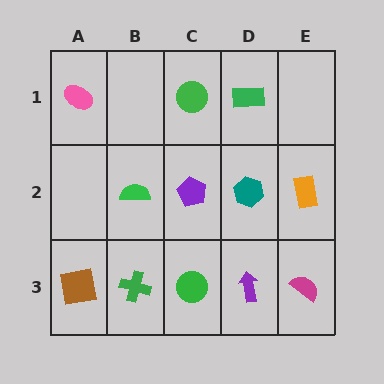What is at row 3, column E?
A magenta semicircle.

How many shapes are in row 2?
4 shapes.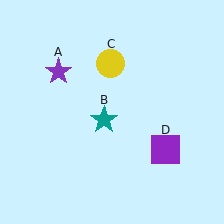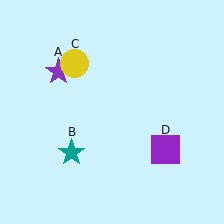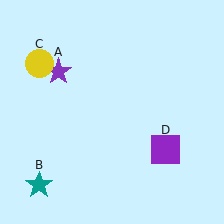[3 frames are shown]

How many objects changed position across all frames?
2 objects changed position: teal star (object B), yellow circle (object C).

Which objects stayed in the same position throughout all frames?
Purple star (object A) and purple square (object D) remained stationary.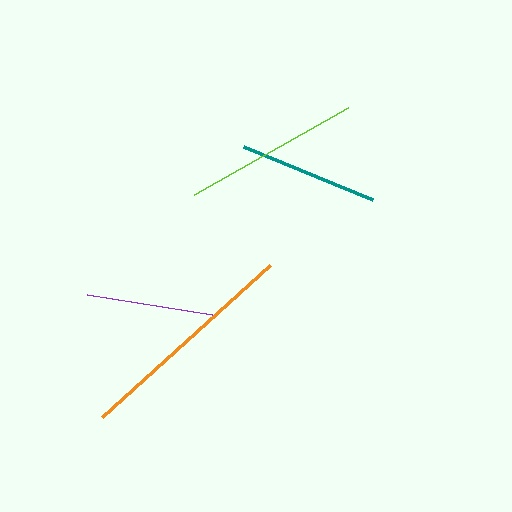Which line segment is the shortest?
The purple line is the shortest at approximately 127 pixels.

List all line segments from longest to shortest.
From longest to shortest: orange, lime, teal, purple.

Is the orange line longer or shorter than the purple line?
The orange line is longer than the purple line.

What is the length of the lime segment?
The lime segment is approximately 177 pixels long.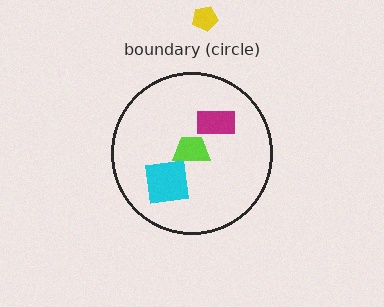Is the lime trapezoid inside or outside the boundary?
Inside.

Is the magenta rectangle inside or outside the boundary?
Inside.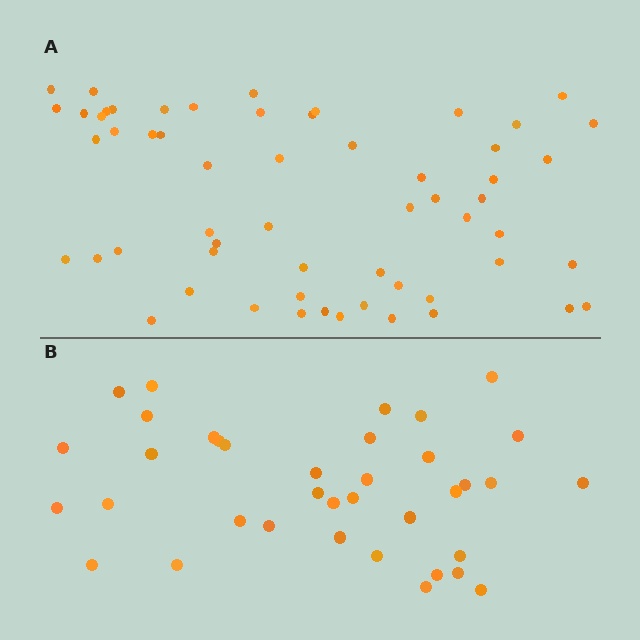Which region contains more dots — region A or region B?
Region A (the top region) has more dots.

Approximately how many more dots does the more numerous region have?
Region A has approximately 20 more dots than region B.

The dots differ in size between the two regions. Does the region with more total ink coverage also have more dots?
No. Region B has more total ink coverage because its dots are larger, but region A actually contains more individual dots. Total area can be misleading — the number of items is what matters here.